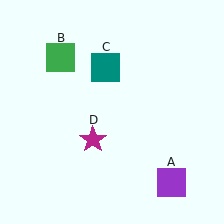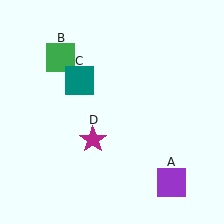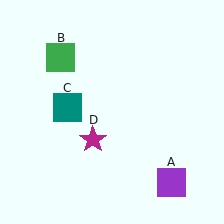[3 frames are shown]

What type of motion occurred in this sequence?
The teal square (object C) rotated counterclockwise around the center of the scene.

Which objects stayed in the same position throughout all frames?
Purple square (object A) and green square (object B) and magenta star (object D) remained stationary.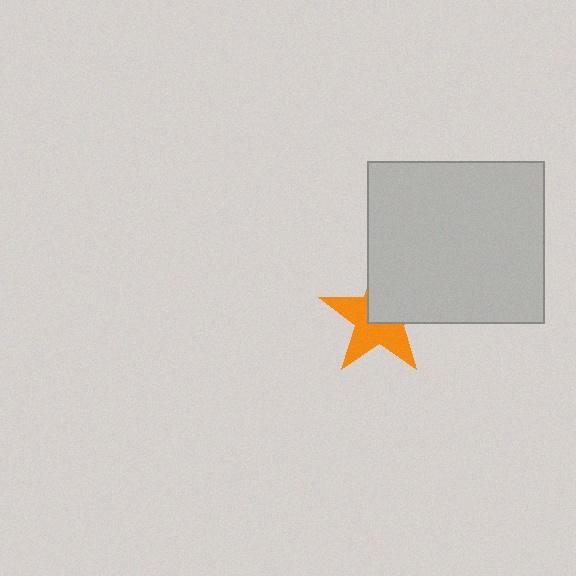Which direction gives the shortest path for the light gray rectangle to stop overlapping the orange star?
Moving toward the upper-right gives the shortest separation.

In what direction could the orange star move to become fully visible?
The orange star could move toward the lower-left. That would shift it out from behind the light gray rectangle entirely.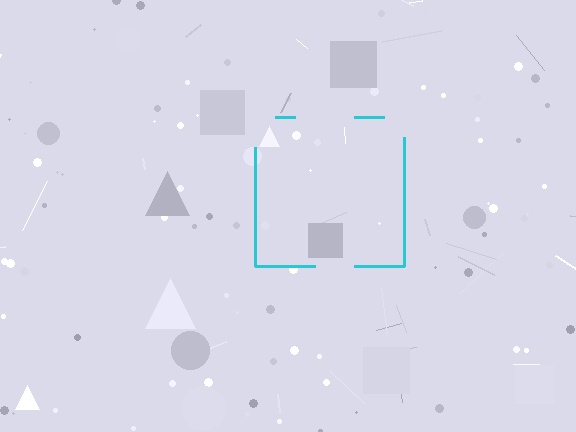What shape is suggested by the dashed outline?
The dashed outline suggests a square.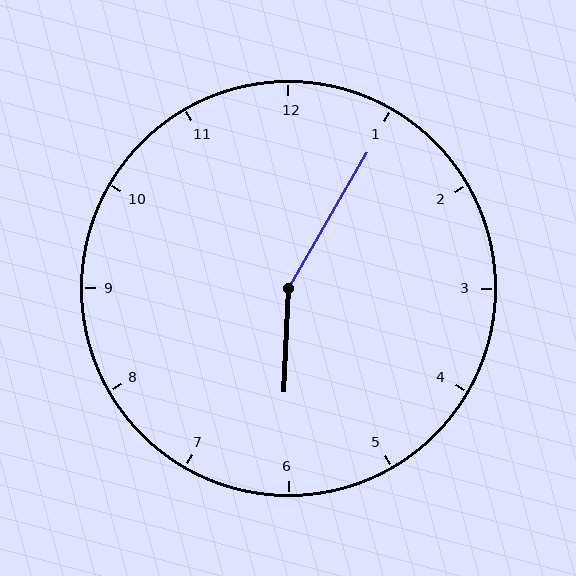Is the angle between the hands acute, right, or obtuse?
It is obtuse.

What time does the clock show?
6:05.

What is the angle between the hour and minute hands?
Approximately 152 degrees.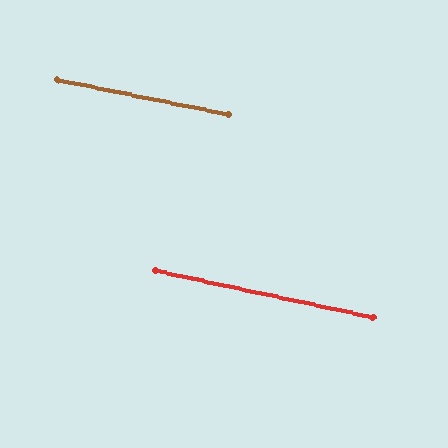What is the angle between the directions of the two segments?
Approximately 0 degrees.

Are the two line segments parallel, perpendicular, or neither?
Parallel — their directions differ by only 0.4°.